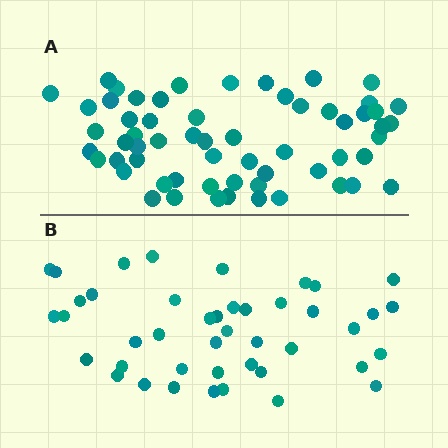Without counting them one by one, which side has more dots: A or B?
Region A (the top region) has more dots.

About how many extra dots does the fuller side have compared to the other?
Region A has approximately 15 more dots than region B.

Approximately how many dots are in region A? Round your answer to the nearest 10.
About 60 dots.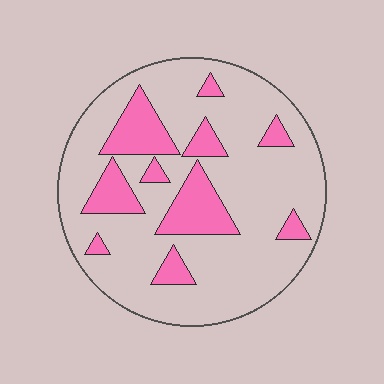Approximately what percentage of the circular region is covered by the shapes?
Approximately 20%.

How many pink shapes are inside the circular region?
10.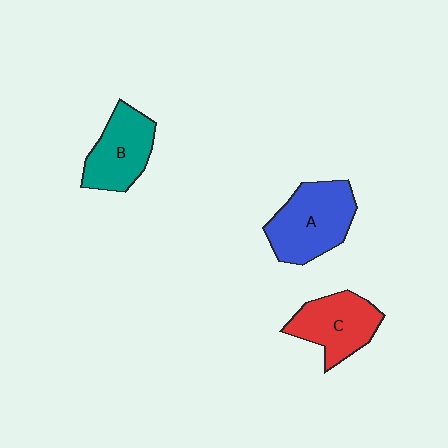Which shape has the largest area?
Shape A (blue).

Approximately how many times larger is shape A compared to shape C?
Approximately 1.2 times.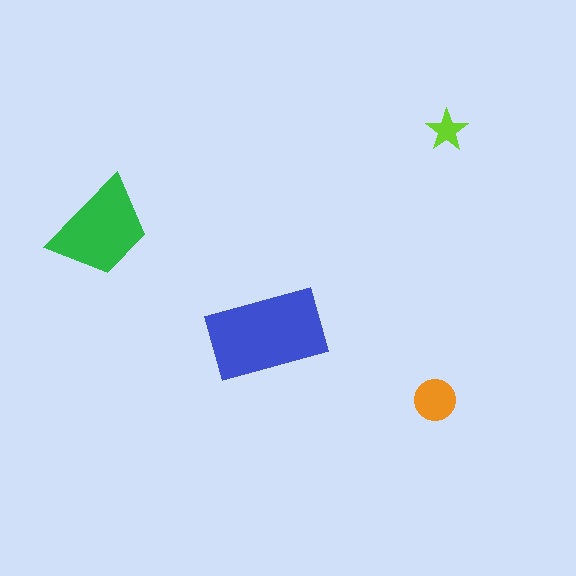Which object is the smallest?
The lime star.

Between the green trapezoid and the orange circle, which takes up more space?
The green trapezoid.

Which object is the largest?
The blue rectangle.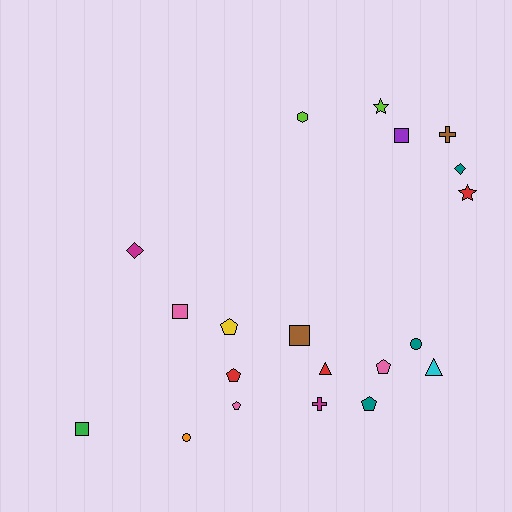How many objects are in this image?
There are 20 objects.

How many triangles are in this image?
There are 2 triangles.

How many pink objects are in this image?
There are 3 pink objects.